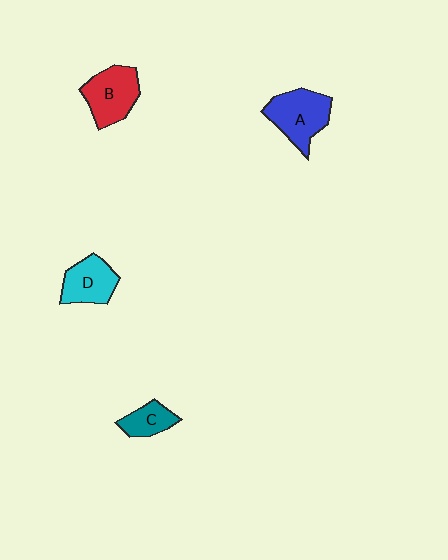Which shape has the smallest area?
Shape C (teal).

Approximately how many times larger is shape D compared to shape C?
Approximately 1.5 times.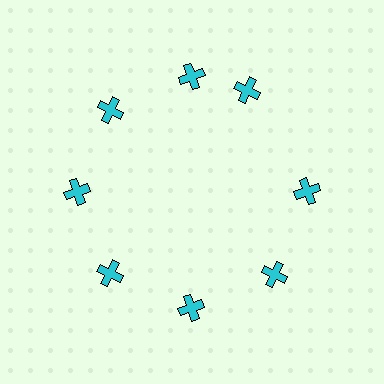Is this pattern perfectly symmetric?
No. The 8 cyan crosses are arranged in a ring, but one element near the 2 o'clock position is rotated out of alignment along the ring, breaking the 8-fold rotational symmetry.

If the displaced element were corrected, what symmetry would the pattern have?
It would have 8-fold rotational symmetry — the pattern would map onto itself every 45 degrees.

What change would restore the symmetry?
The symmetry would be restored by rotating it back into even spacing with its neighbors so that all 8 crosses sit at equal angles and equal distance from the center.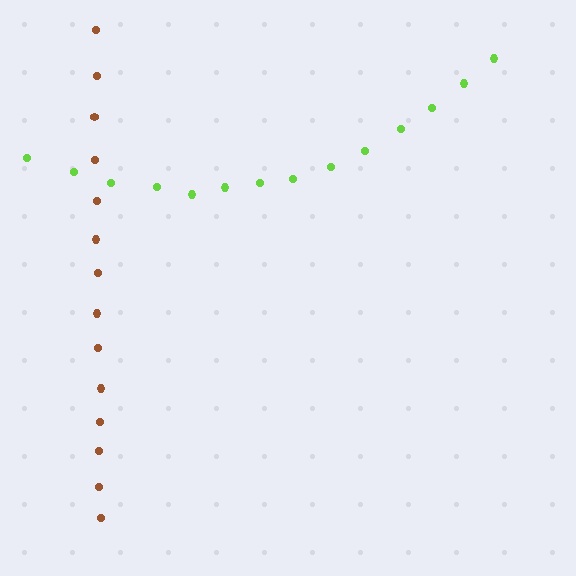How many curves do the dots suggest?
There are 2 distinct paths.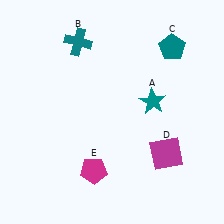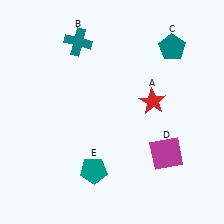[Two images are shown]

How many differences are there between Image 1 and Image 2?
There are 2 differences between the two images.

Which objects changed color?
A changed from teal to red. E changed from magenta to teal.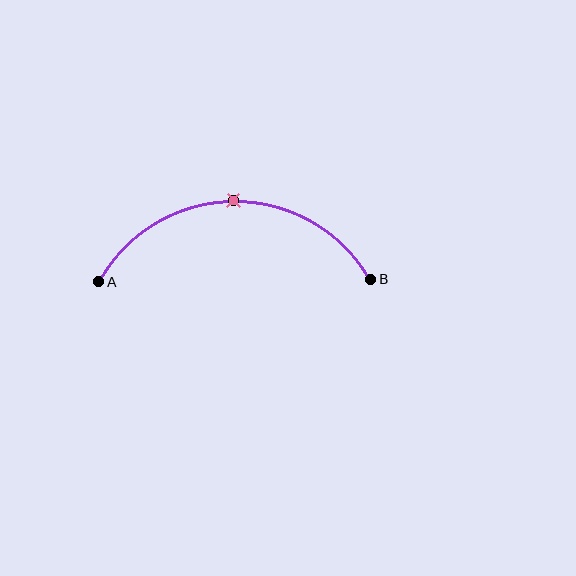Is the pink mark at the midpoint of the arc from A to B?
Yes. The pink mark lies on the arc at equal arc-length from both A and B — it is the arc midpoint.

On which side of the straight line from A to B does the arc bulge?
The arc bulges above the straight line connecting A and B.